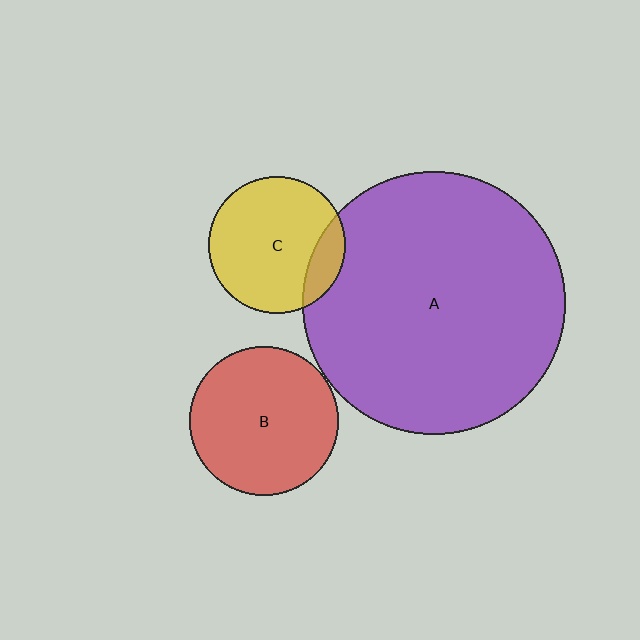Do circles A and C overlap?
Yes.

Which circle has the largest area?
Circle A (purple).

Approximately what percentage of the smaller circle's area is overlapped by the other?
Approximately 15%.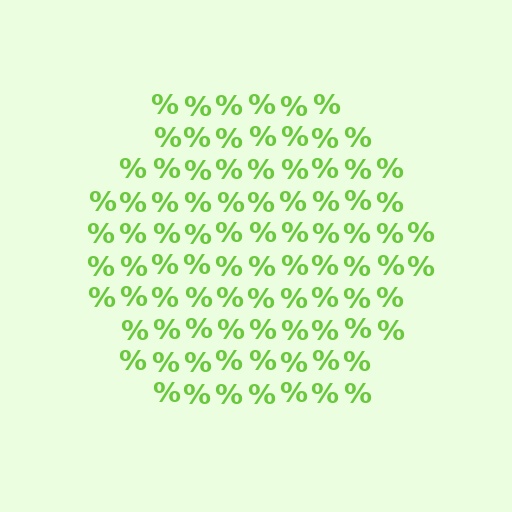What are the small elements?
The small elements are percent signs.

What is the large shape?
The large shape is a hexagon.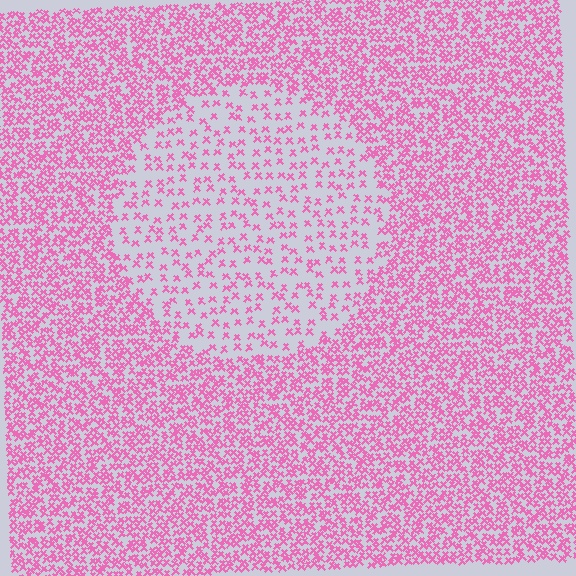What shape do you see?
I see a circle.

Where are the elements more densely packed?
The elements are more densely packed outside the circle boundary.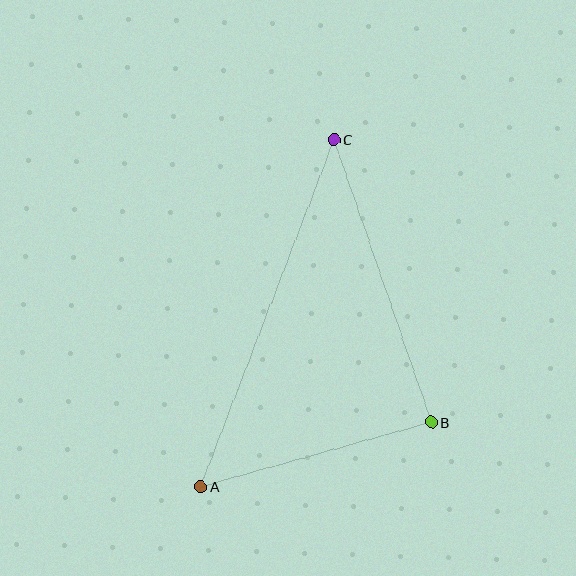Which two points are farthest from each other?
Points A and C are farthest from each other.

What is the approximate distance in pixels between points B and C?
The distance between B and C is approximately 299 pixels.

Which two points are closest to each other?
Points A and B are closest to each other.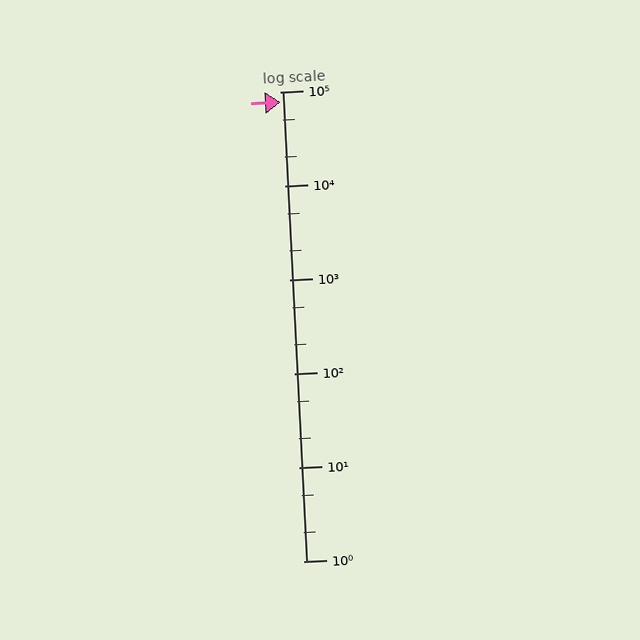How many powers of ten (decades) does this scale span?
The scale spans 5 decades, from 1 to 100000.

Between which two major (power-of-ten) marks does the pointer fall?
The pointer is between 10000 and 100000.